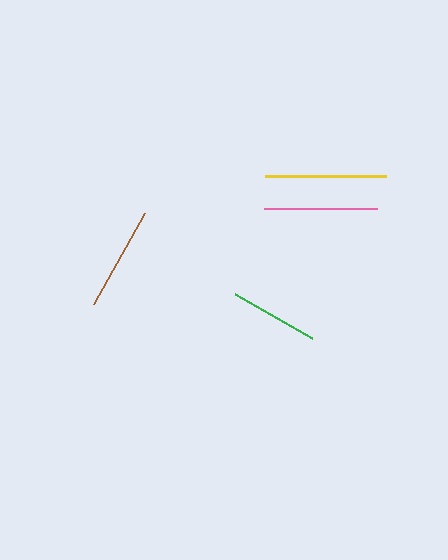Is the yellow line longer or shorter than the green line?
The yellow line is longer than the green line.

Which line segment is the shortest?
The green line is the shortest at approximately 89 pixels.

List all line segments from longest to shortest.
From longest to shortest: yellow, pink, brown, green.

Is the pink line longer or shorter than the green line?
The pink line is longer than the green line.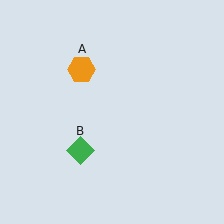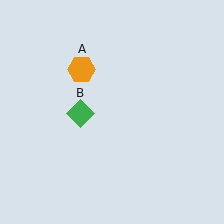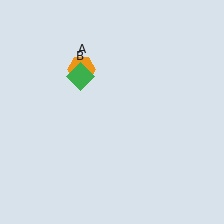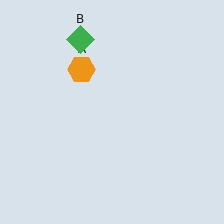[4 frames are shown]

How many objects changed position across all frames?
1 object changed position: green diamond (object B).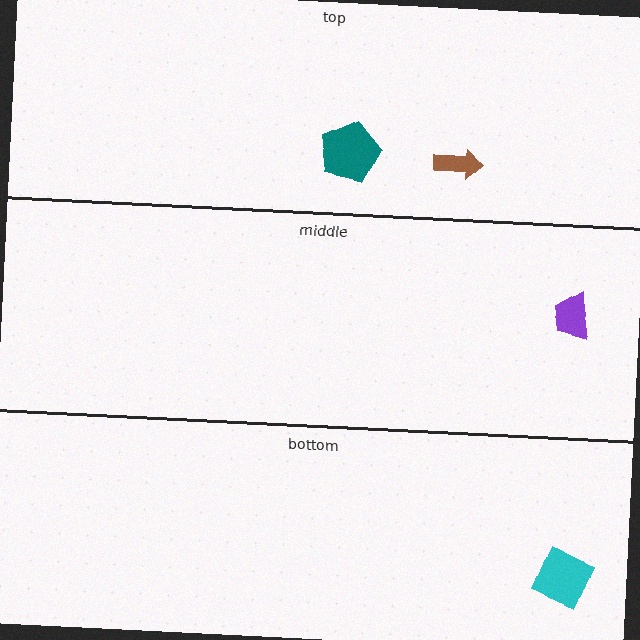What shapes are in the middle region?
The purple trapezoid.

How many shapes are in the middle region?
1.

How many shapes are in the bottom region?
1.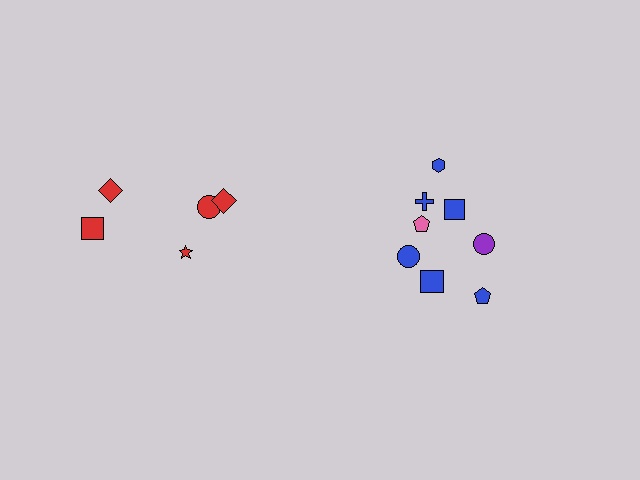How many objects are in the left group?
There are 5 objects.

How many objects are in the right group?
There are 8 objects.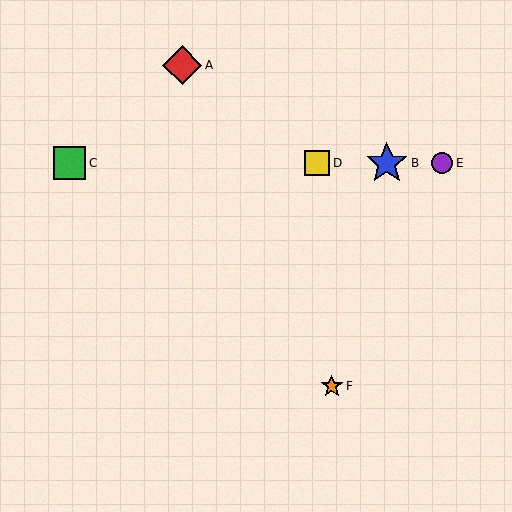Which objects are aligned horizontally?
Objects B, C, D, E are aligned horizontally.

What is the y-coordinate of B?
Object B is at y≈163.